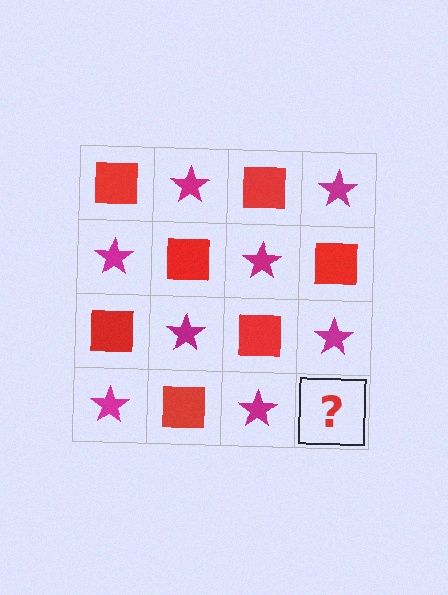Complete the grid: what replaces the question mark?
The question mark should be replaced with a red square.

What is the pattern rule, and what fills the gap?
The rule is that it alternates red square and magenta star in a checkerboard pattern. The gap should be filled with a red square.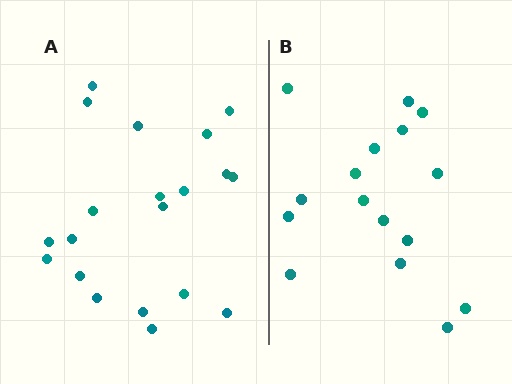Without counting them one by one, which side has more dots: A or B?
Region A (the left region) has more dots.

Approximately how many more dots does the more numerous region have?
Region A has about 4 more dots than region B.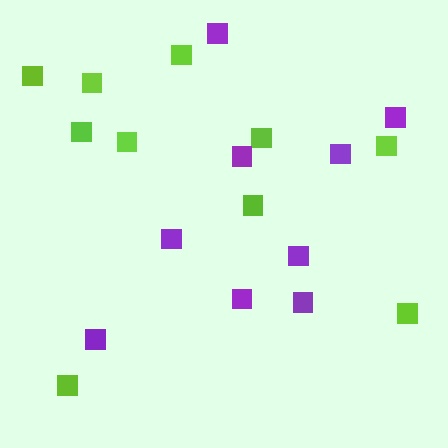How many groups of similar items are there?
There are 2 groups: one group of lime squares (10) and one group of purple squares (9).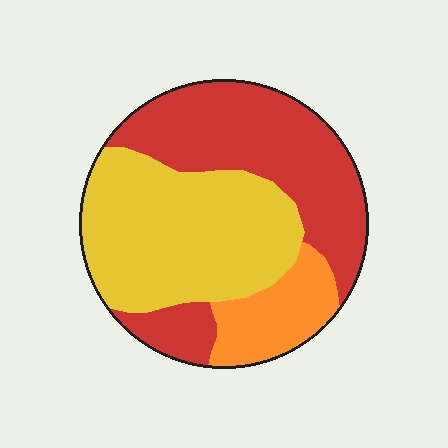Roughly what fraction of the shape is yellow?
Yellow takes up about two fifths (2/5) of the shape.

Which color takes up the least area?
Orange, at roughly 15%.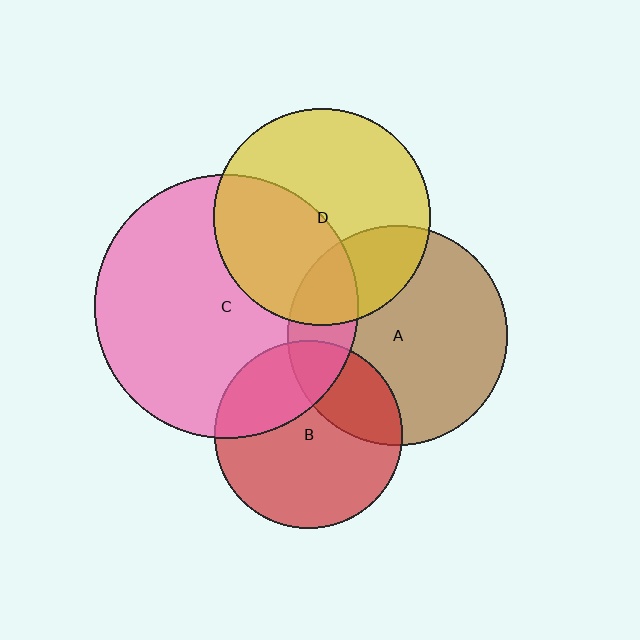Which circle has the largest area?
Circle C (pink).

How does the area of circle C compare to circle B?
Approximately 2.0 times.